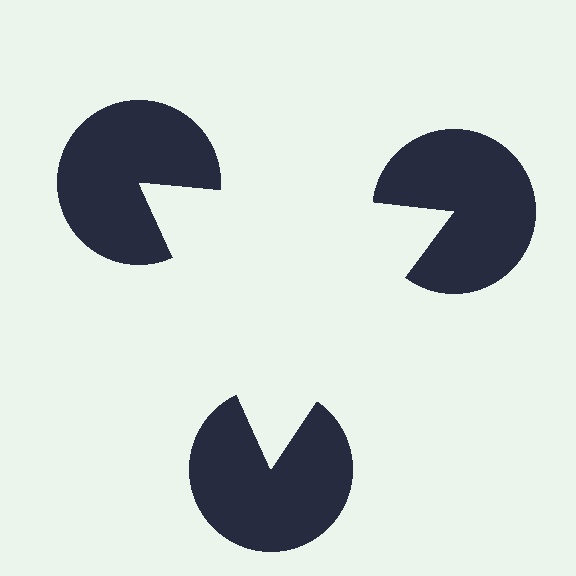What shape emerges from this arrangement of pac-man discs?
An illusory triangle — its edges are inferred from the aligned wedge cuts in the pac-man discs, not physically drawn.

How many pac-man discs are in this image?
There are 3 — one at each vertex of the illusory triangle.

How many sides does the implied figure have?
3 sides.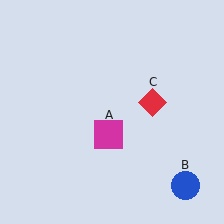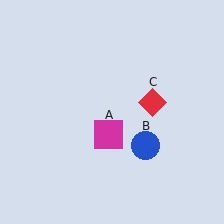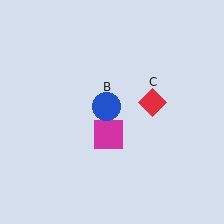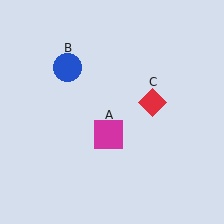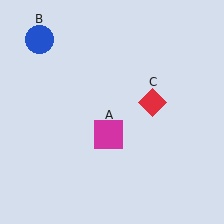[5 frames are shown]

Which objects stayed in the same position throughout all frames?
Magenta square (object A) and red diamond (object C) remained stationary.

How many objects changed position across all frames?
1 object changed position: blue circle (object B).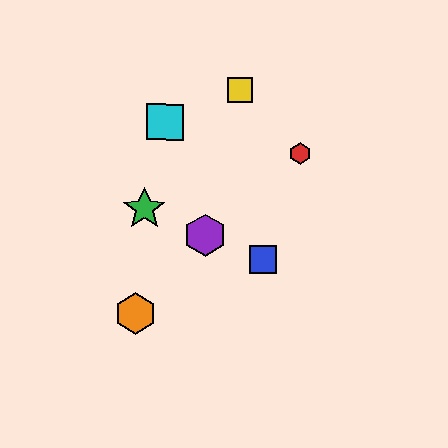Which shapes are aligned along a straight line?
The blue square, the green star, the purple hexagon are aligned along a straight line.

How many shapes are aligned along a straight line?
3 shapes (the blue square, the green star, the purple hexagon) are aligned along a straight line.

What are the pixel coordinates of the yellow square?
The yellow square is at (240, 90).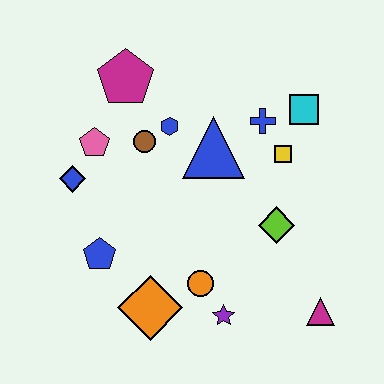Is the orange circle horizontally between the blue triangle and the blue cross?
No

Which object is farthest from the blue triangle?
The magenta triangle is farthest from the blue triangle.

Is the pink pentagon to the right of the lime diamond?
No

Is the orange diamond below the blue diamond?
Yes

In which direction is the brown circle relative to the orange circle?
The brown circle is above the orange circle.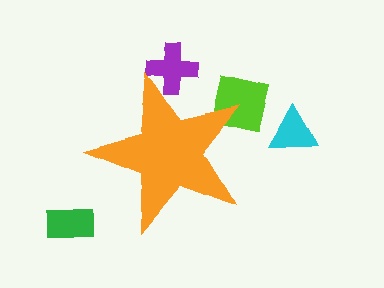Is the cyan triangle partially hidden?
No, the cyan triangle is fully visible.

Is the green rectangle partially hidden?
No, the green rectangle is fully visible.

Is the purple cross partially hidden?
Yes, the purple cross is partially hidden behind the orange star.